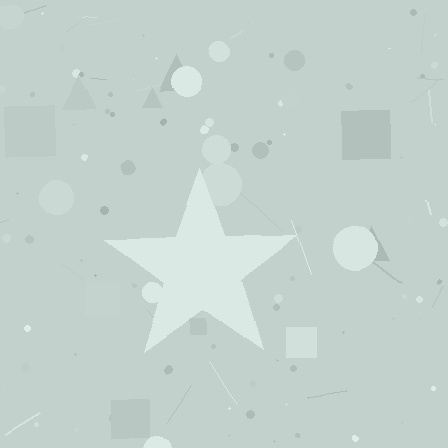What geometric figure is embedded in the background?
A star is embedded in the background.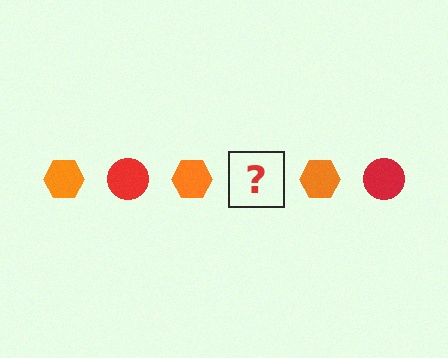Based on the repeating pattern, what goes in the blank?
The blank should be a red circle.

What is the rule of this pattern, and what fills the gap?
The rule is that the pattern alternates between orange hexagon and red circle. The gap should be filled with a red circle.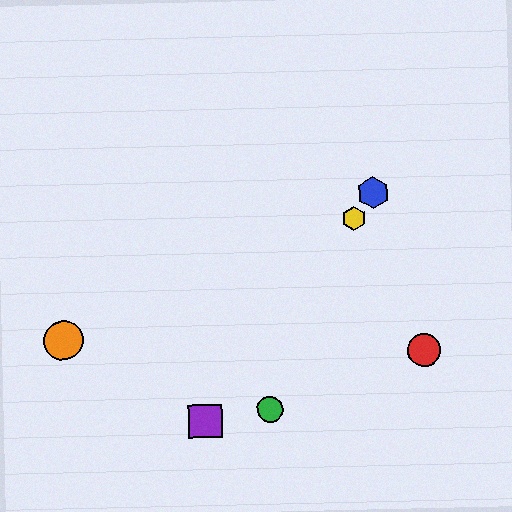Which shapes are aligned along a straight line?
The blue hexagon, the yellow hexagon, the purple square are aligned along a straight line.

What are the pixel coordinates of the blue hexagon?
The blue hexagon is at (373, 193).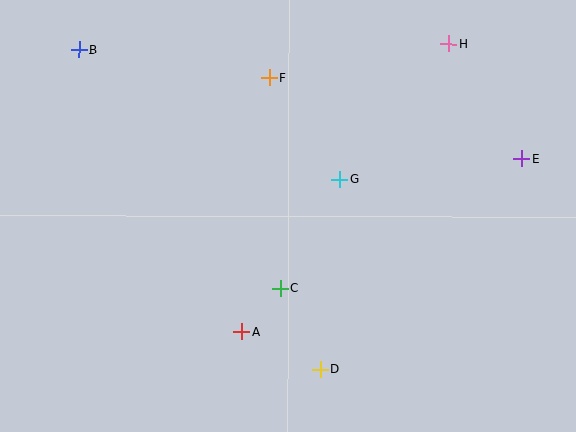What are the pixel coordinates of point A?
Point A is at (242, 331).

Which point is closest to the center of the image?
Point G at (340, 180) is closest to the center.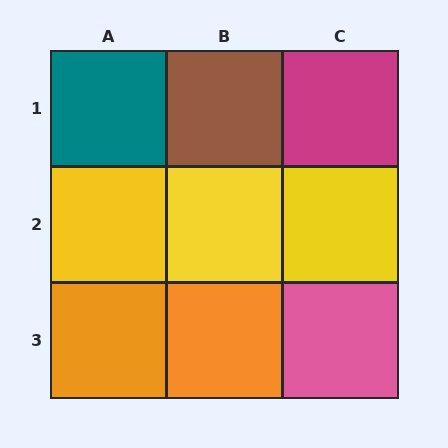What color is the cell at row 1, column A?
Teal.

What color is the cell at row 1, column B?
Brown.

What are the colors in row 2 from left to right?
Yellow, yellow, yellow.